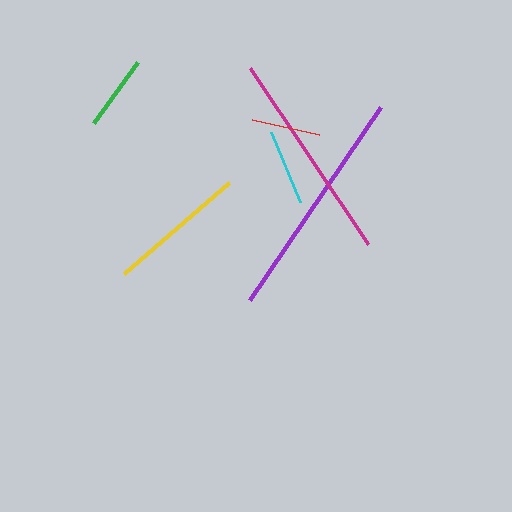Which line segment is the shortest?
The red line is the shortest at approximately 69 pixels.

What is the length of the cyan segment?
The cyan segment is approximately 76 pixels long.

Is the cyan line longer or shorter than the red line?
The cyan line is longer than the red line.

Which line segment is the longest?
The purple line is the longest at approximately 233 pixels.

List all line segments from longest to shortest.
From longest to shortest: purple, magenta, yellow, cyan, green, red.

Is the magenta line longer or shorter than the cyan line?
The magenta line is longer than the cyan line.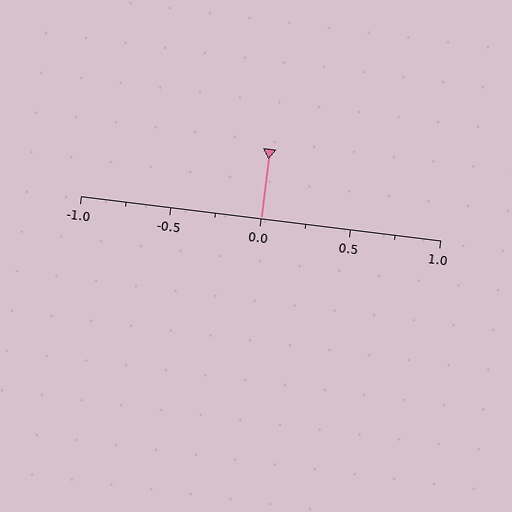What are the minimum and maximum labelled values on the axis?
The axis runs from -1.0 to 1.0.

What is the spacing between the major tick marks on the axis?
The major ticks are spaced 0.5 apart.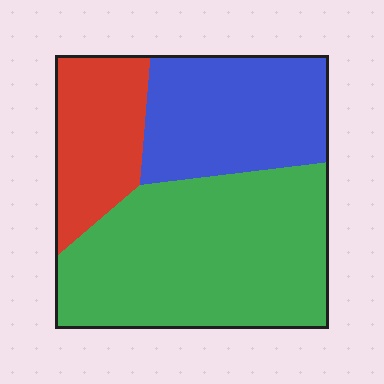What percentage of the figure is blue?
Blue takes up about one quarter (1/4) of the figure.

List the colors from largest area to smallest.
From largest to smallest: green, blue, red.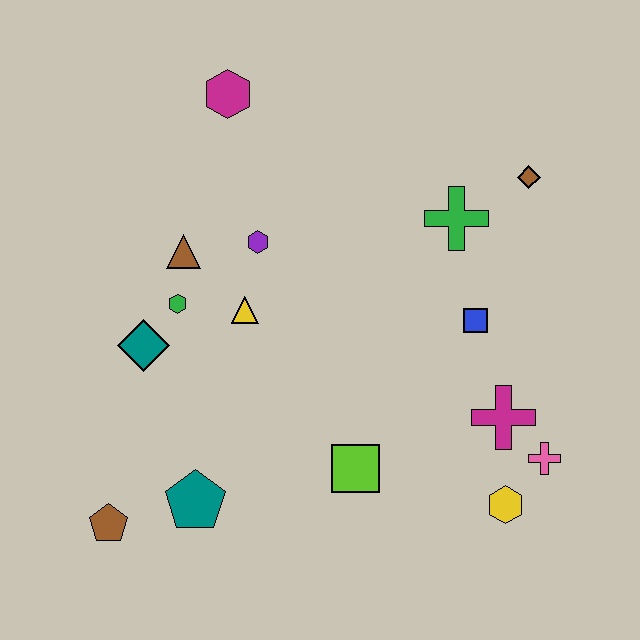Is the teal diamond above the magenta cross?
Yes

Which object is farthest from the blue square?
The brown pentagon is farthest from the blue square.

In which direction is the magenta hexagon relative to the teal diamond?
The magenta hexagon is above the teal diamond.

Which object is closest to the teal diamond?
The green hexagon is closest to the teal diamond.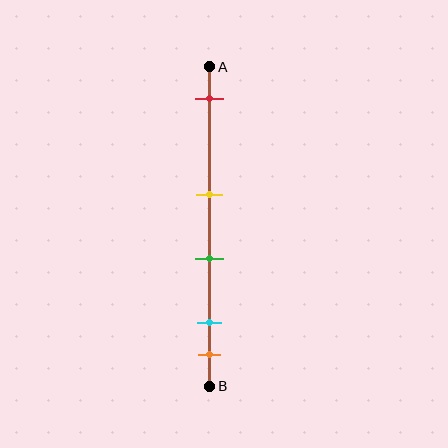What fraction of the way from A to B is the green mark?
The green mark is approximately 60% (0.6) of the way from A to B.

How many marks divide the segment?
There are 5 marks dividing the segment.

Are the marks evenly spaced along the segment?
No, the marks are not evenly spaced.